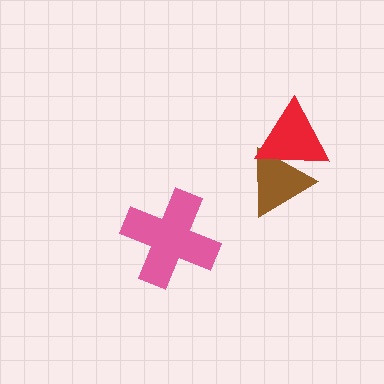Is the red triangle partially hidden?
No, no other shape covers it.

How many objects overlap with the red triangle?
1 object overlaps with the red triangle.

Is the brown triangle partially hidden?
Yes, it is partially covered by another shape.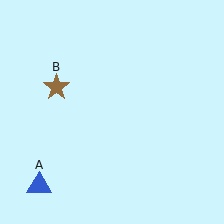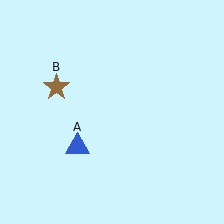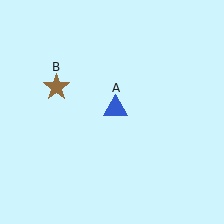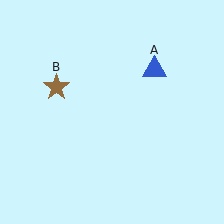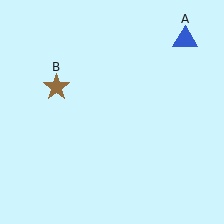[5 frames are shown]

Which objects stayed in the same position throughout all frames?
Brown star (object B) remained stationary.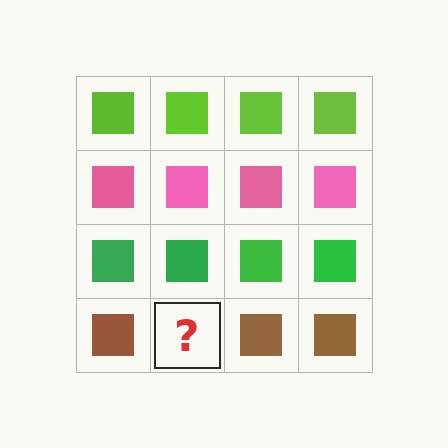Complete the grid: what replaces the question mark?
The question mark should be replaced with a brown square.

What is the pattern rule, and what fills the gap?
The rule is that each row has a consistent color. The gap should be filled with a brown square.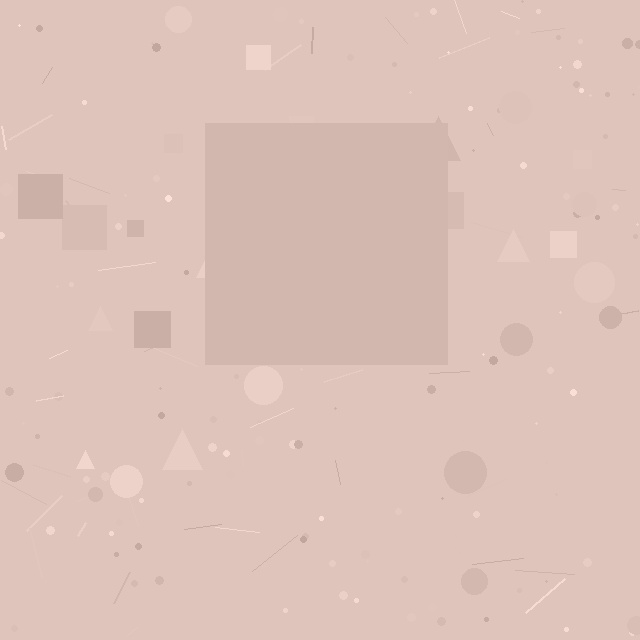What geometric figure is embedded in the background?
A square is embedded in the background.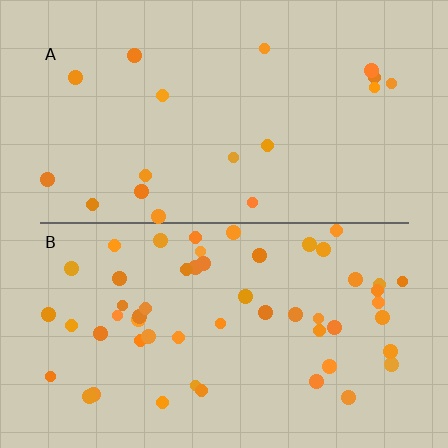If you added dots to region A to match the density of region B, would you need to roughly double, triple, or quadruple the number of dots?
Approximately triple.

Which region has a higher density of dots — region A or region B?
B (the bottom).